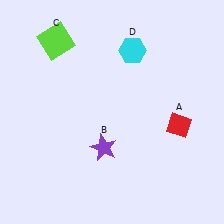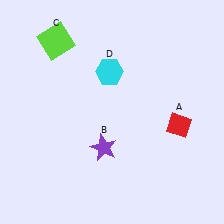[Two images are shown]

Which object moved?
The cyan hexagon (D) moved left.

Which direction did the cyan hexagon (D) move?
The cyan hexagon (D) moved left.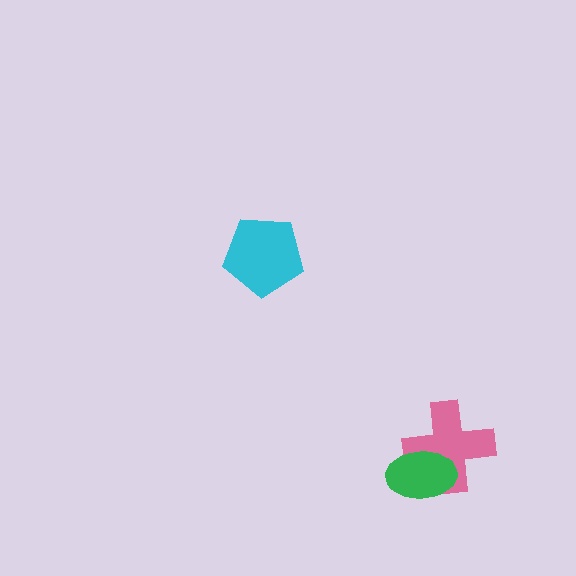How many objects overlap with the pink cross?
1 object overlaps with the pink cross.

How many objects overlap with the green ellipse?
1 object overlaps with the green ellipse.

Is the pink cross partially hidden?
Yes, it is partially covered by another shape.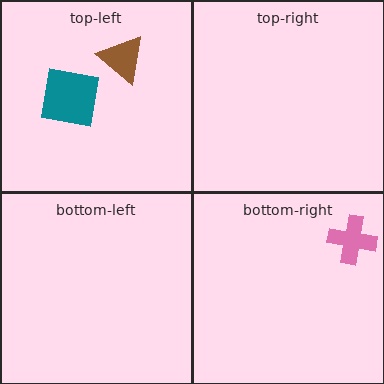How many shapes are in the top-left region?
2.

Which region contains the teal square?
The top-left region.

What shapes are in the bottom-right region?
The pink cross.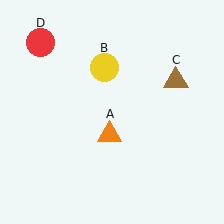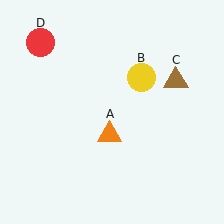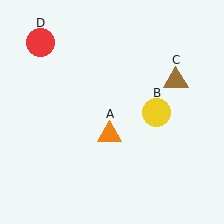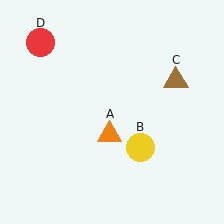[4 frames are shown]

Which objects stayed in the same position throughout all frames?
Orange triangle (object A) and brown triangle (object C) and red circle (object D) remained stationary.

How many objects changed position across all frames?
1 object changed position: yellow circle (object B).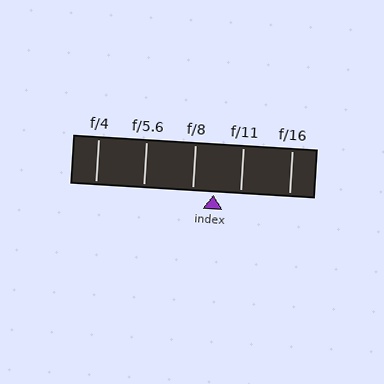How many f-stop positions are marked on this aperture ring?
There are 5 f-stop positions marked.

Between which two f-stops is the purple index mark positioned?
The index mark is between f/8 and f/11.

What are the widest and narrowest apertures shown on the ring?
The widest aperture shown is f/4 and the narrowest is f/16.